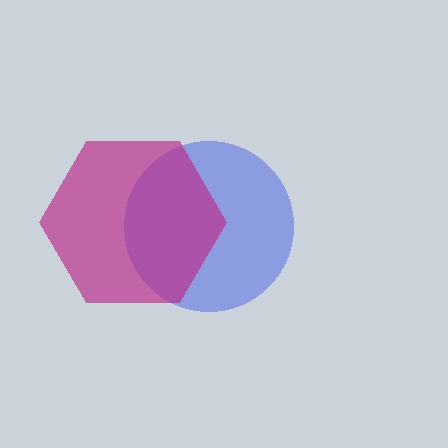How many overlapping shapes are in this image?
There are 2 overlapping shapes in the image.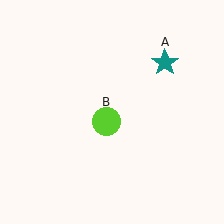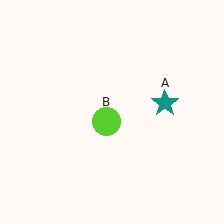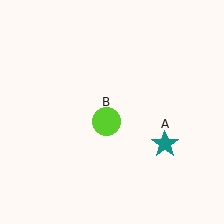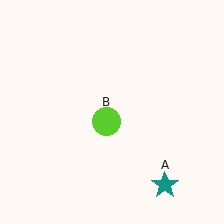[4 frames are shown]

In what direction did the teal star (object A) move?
The teal star (object A) moved down.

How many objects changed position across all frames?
1 object changed position: teal star (object A).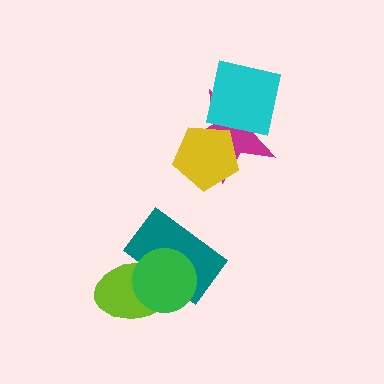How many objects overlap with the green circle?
2 objects overlap with the green circle.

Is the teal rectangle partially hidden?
Yes, it is partially covered by another shape.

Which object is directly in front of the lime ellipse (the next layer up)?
The teal rectangle is directly in front of the lime ellipse.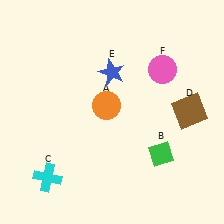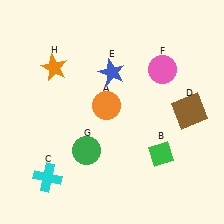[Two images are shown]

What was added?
A green circle (G), an orange star (H) were added in Image 2.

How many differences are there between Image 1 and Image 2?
There are 2 differences between the two images.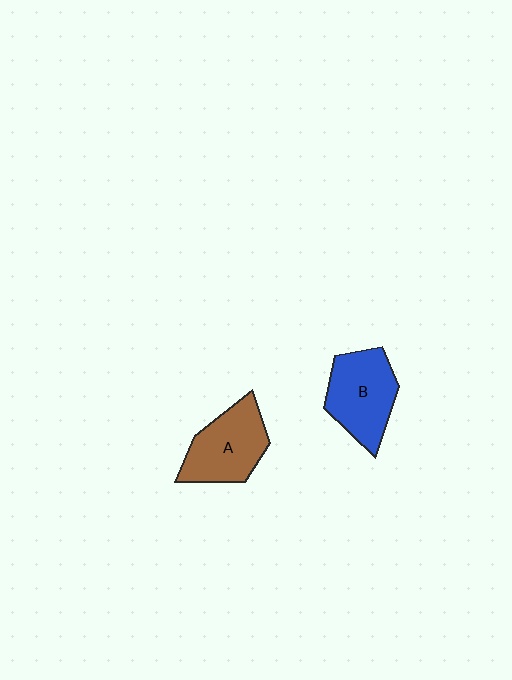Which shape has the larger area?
Shape B (blue).